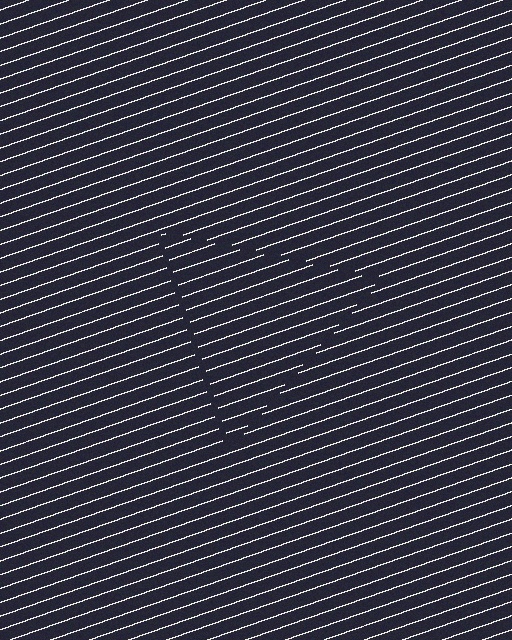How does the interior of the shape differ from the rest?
The interior of the shape contains the same grating, shifted by half a period — the contour is defined by the phase discontinuity where line-ends from the inner and outer gratings abut.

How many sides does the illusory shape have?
3 sides — the line-ends trace a triangle.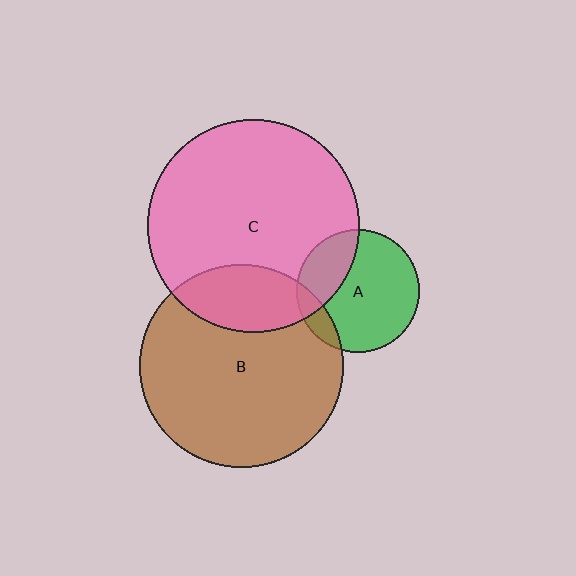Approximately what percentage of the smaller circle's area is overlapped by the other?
Approximately 30%.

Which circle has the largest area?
Circle C (pink).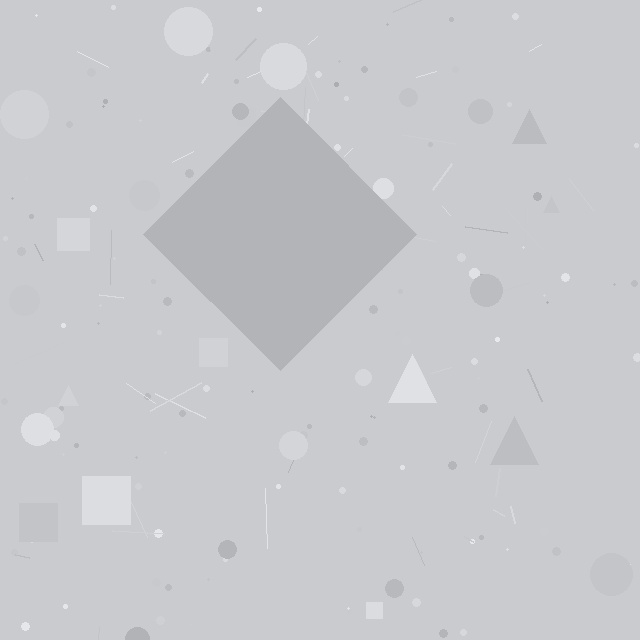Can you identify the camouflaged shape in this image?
The camouflaged shape is a diamond.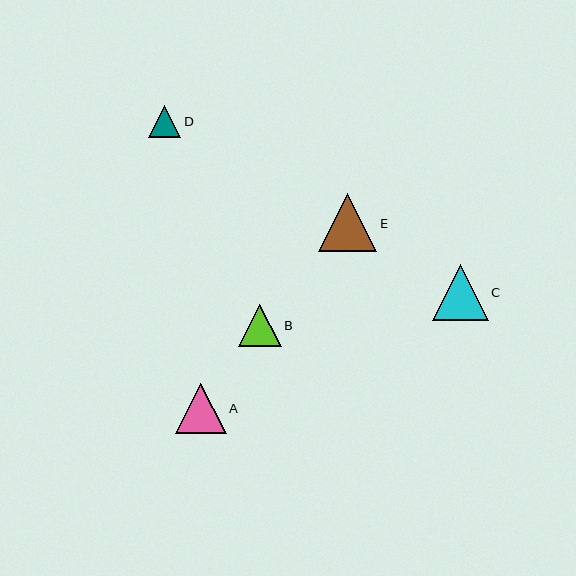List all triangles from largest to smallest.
From largest to smallest: E, C, A, B, D.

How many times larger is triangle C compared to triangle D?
Triangle C is approximately 1.8 times the size of triangle D.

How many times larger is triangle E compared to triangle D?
Triangle E is approximately 1.8 times the size of triangle D.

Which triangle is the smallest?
Triangle D is the smallest with a size of approximately 32 pixels.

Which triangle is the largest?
Triangle E is the largest with a size of approximately 59 pixels.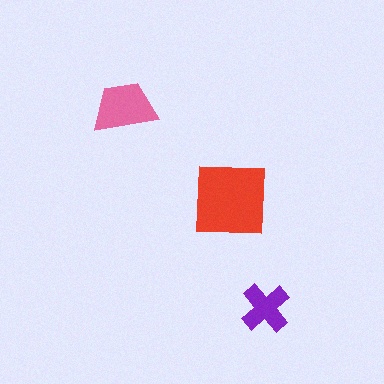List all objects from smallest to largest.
The purple cross, the pink trapezoid, the red square.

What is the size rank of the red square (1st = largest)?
1st.